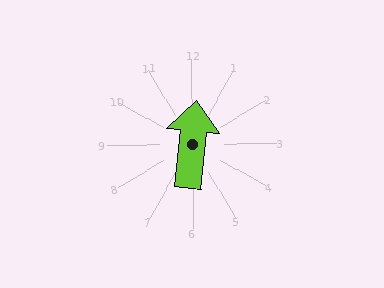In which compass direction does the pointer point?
North.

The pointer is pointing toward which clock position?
Roughly 12 o'clock.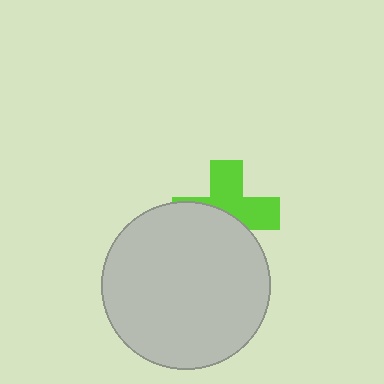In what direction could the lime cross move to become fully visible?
The lime cross could move up. That would shift it out from behind the light gray circle entirely.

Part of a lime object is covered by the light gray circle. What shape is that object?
It is a cross.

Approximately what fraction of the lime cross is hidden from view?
Roughly 49% of the lime cross is hidden behind the light gray circle.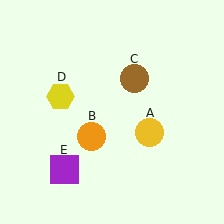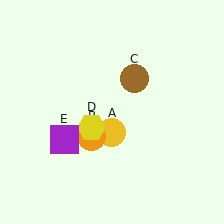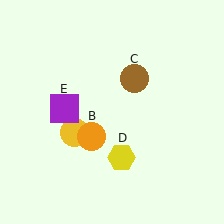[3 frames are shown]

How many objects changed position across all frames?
3 objects changed position: yellow circle (object A), yellow hexagon (object D), purple square (object E).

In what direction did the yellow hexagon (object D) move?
The yellow hexagon (object D) moved down and to the right.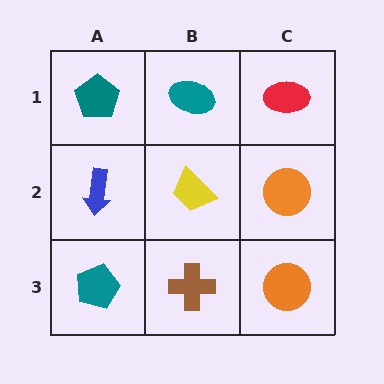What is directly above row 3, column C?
An orange circle.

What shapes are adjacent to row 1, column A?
A blue arrow (row 2, column A), a teal ellipse (row 1, column B).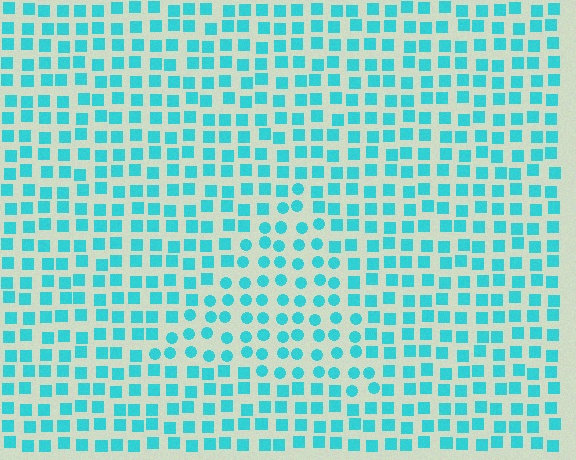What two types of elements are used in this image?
The image uses circles inside the triangle region and squares outside it.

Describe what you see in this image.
The image is filled with small cyan elements arranged in a uniform grid. A triangle-shaped region contains circles, while the surrounding area contains squares. The boundary is defined purely by the change in element shape.